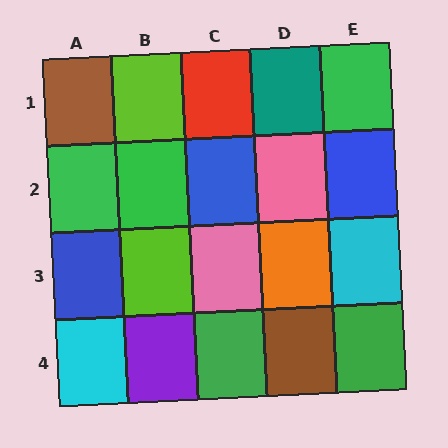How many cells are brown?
2 cells are brown.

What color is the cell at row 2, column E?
Blue.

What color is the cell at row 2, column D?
Pink.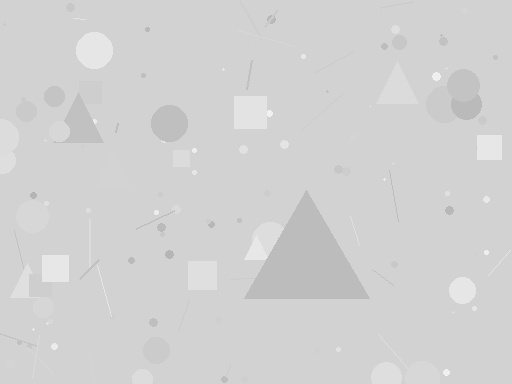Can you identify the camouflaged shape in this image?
The camouflaged shape is a triangle.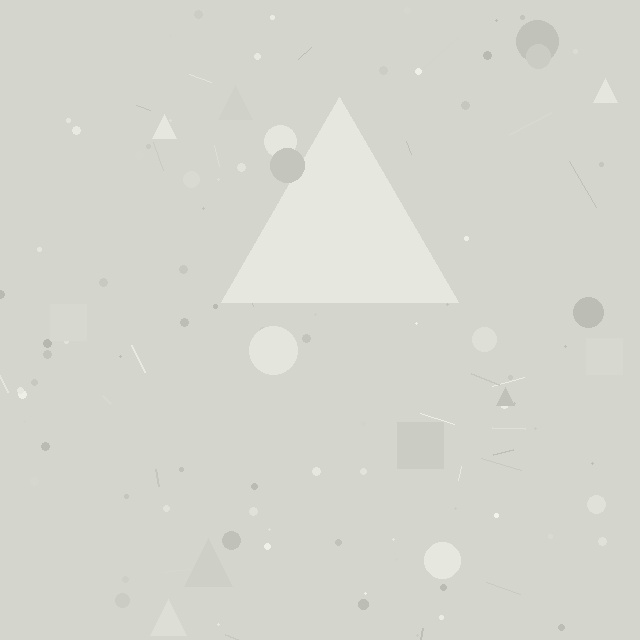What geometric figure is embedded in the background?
A triangle is embedded in the background.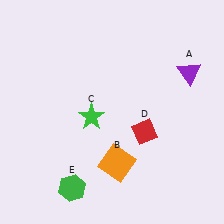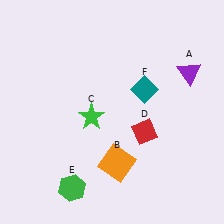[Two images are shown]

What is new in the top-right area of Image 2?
A teal diamond (F) was added in the top-right area of Image 2.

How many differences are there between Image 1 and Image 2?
There is 1 difference between the two images.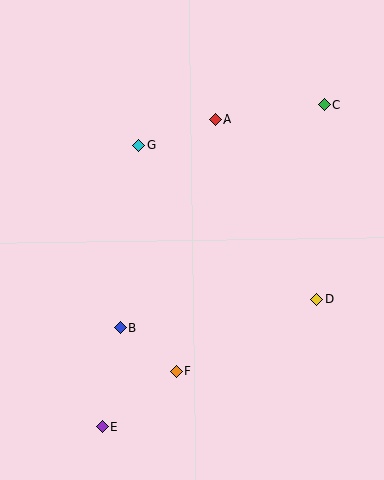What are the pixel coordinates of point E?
Point E is at (102, 427).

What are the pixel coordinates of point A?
Point A is at (216, 119).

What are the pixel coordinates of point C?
Point C is at (324, 105).